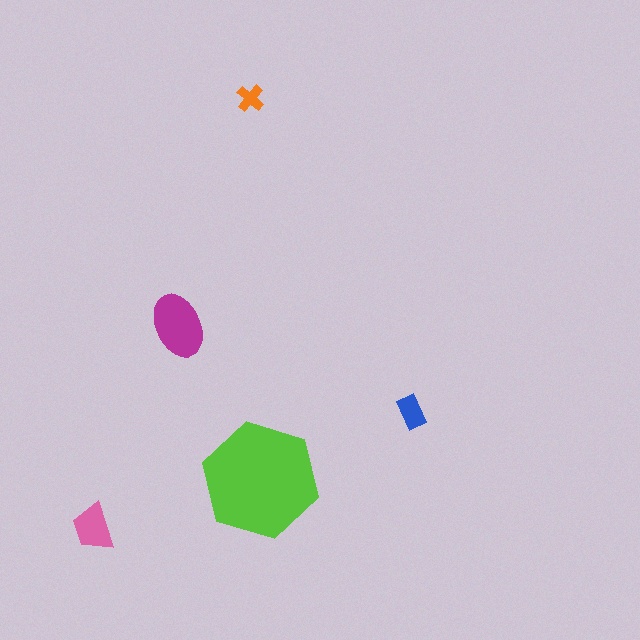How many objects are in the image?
There are 5 objects in the image.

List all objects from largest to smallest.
The lime hexagon, the magenta ellipse, the pink trapezoid, the blue rectangle, the orange cross.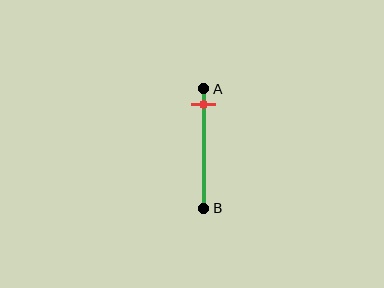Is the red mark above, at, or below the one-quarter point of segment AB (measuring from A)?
The red mark is above the one-quarter point of segment AB.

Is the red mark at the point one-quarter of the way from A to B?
No, the mark is at about 15% from A, not at the 25% one-quarter point.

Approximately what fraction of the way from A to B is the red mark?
The red mark is approximately 15% of the way from A to B.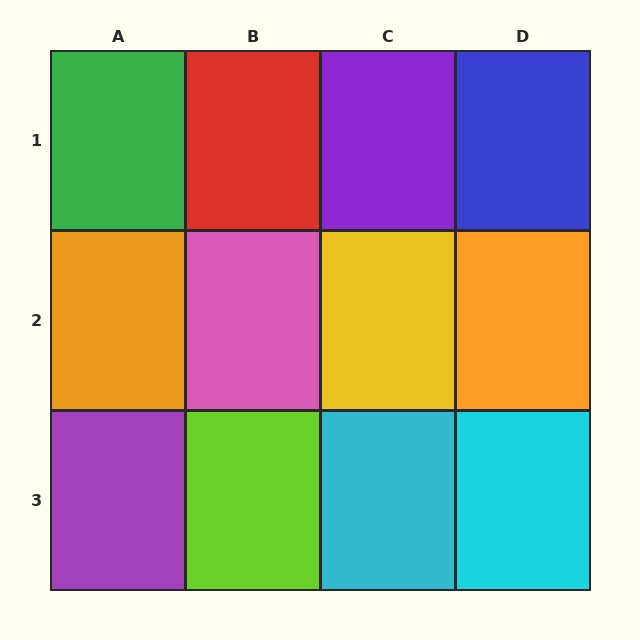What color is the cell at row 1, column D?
Blue.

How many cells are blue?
1 cell is blue.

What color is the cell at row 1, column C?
Purple.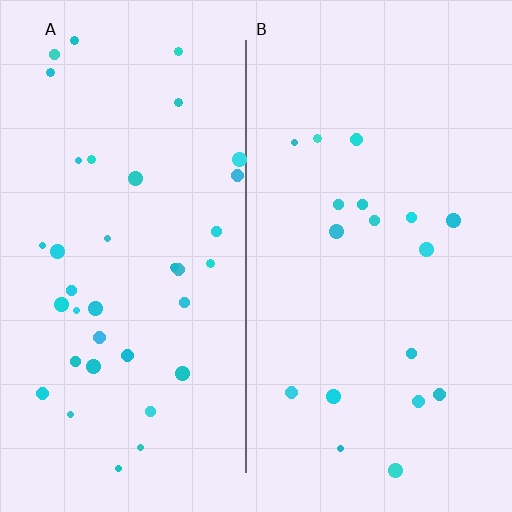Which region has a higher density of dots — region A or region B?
A (the left).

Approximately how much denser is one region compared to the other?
Approximately 2.1× — region A over region B.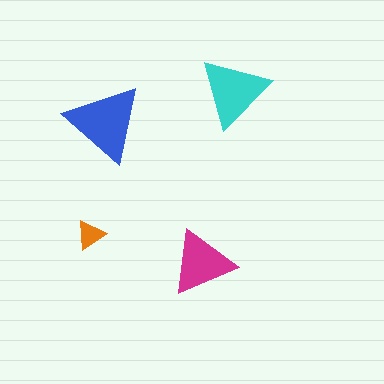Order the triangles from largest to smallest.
the blue one, the cyan one, the magenta one, the orange one.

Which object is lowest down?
The magenta triangle is bottommost.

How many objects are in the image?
There are 4 objects in the image.